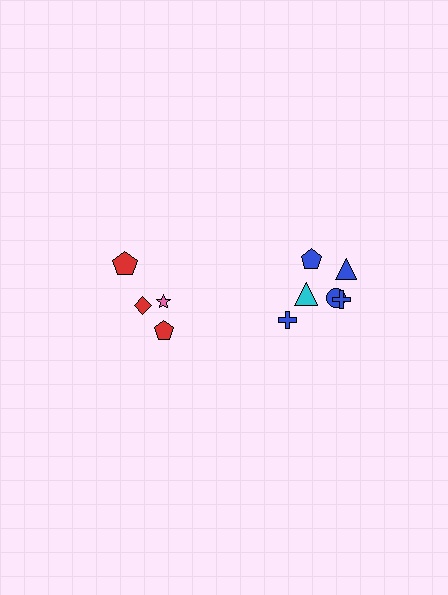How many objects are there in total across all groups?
There are 10 objects.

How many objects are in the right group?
There are 6 objects.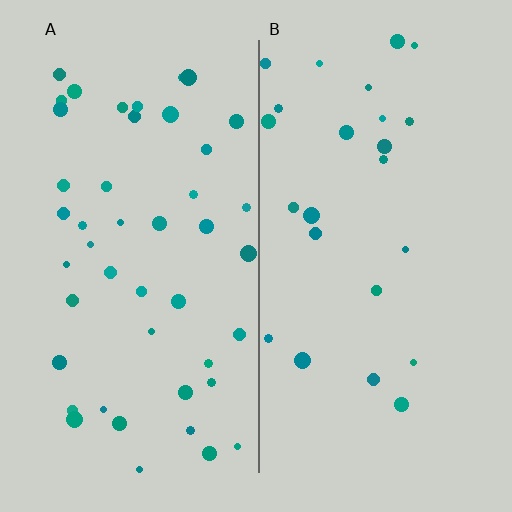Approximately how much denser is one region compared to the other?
Approximately 1.9× — region A over region B.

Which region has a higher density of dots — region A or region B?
A (the left).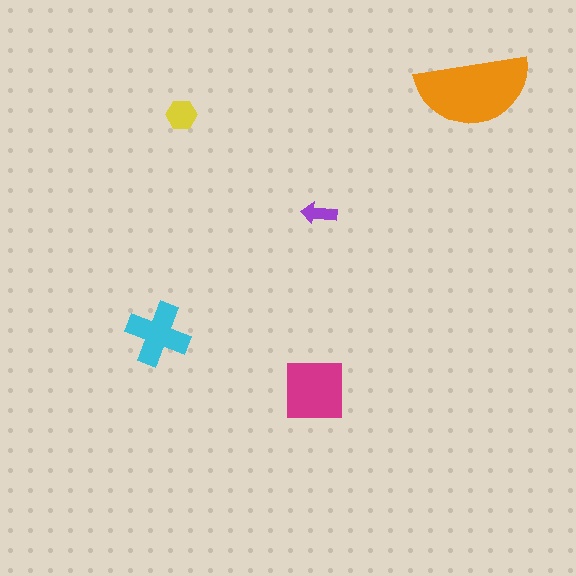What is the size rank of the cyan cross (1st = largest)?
3rd.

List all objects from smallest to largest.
The purple arrow, the yellow hexagon, the cyan cross, the magenta square, the orange semicircle.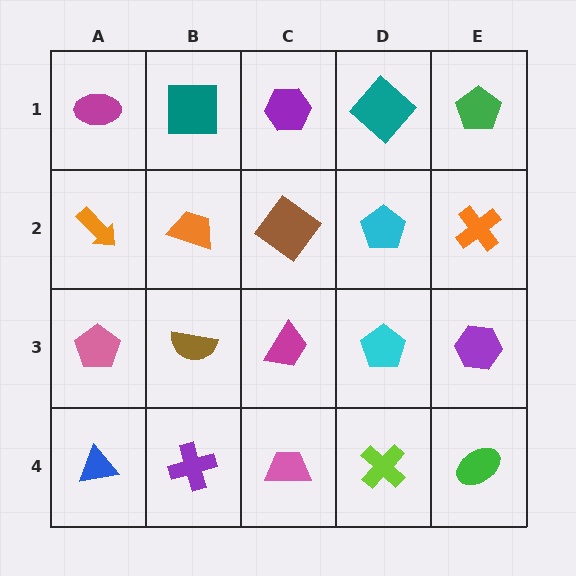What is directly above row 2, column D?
A teal diamond.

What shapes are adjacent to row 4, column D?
A cyan pentagon (row 3, column D), a pink trapezoid (row 4, column C), a green ellipse (row 4, column E).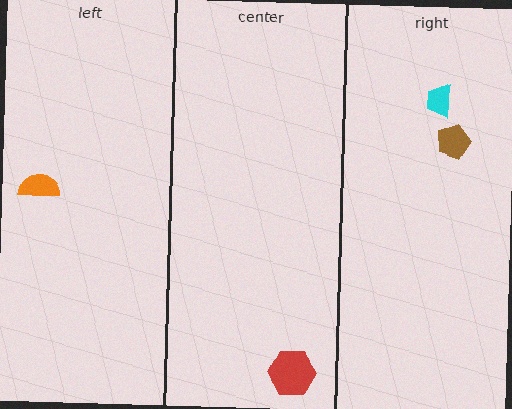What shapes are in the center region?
The red hexagon.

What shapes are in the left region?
The orange semicircle.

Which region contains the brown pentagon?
The right region.